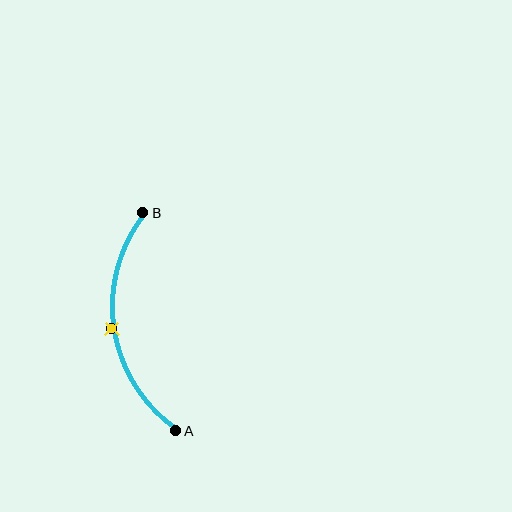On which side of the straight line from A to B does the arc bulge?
The arc bulges to the left of the straight line connecting A and B.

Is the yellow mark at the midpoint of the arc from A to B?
Yes. The yellow mark lies on the arc at equal arc-length from both A and B — it is the arc midpoint.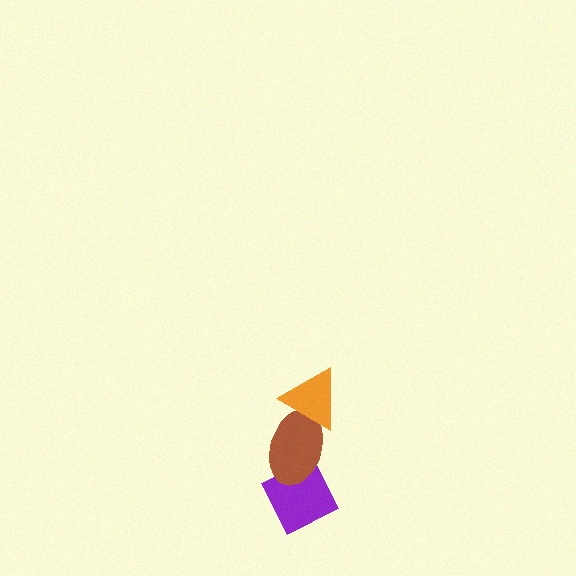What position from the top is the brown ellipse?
The brown ellipse is 2nd from the top.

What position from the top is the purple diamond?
The purple diamond is 3rd from the top.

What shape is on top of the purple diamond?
The brown ellipse is on top of the purple diamond.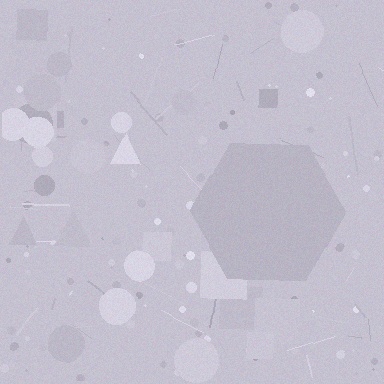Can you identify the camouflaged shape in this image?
The camouflaged shape is a hexagon.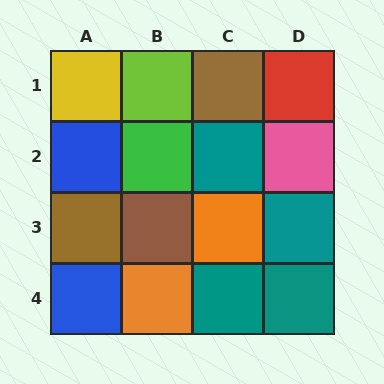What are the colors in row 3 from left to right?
Brown, brown, orange, teal.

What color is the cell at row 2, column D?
Pink.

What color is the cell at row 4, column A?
Blue.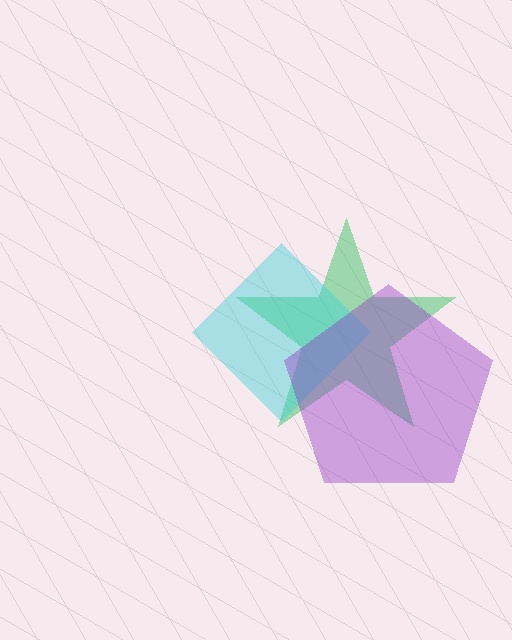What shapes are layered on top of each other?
The layered shapes are: a green star, a cyan diamond, a purple pentagon.